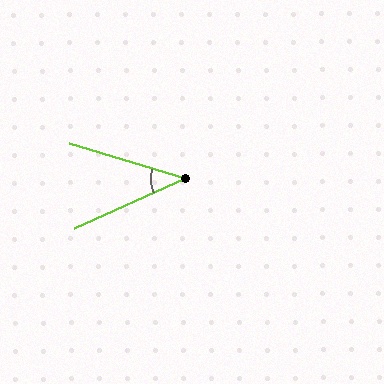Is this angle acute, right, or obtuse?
It is acute.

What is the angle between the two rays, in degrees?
Approximately 41 degrees.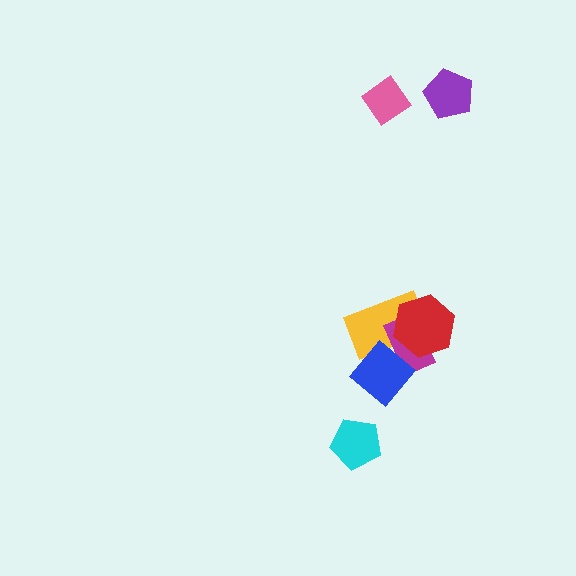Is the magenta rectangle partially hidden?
Yes, it is partially covered by another shape.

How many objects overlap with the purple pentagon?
0 objects overlap with the purple pentagon.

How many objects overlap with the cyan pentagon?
0 objects overlap with the cyan pentagon.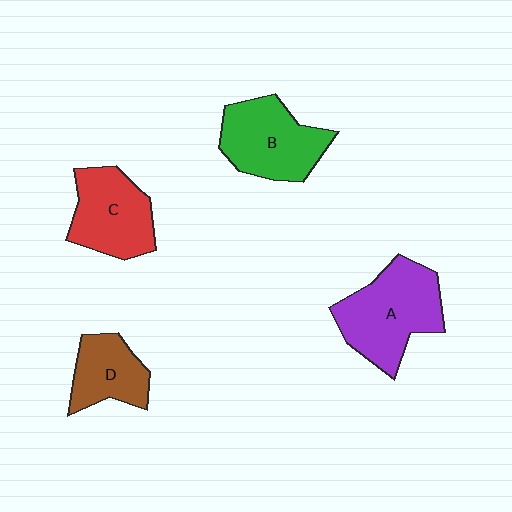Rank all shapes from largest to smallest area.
From largest to smallest: A (purple), B (green), C (red), D (brown).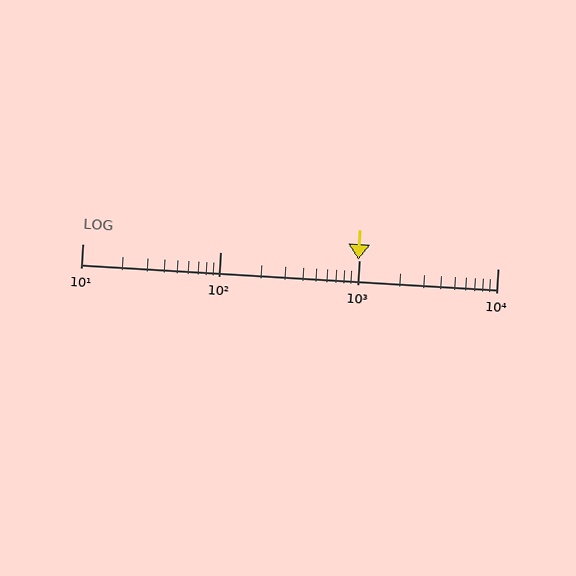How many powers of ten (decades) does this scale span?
The scale spans 3 decades, from 10 to 10000.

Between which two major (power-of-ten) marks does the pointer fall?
The pointer is between 100 and 1000.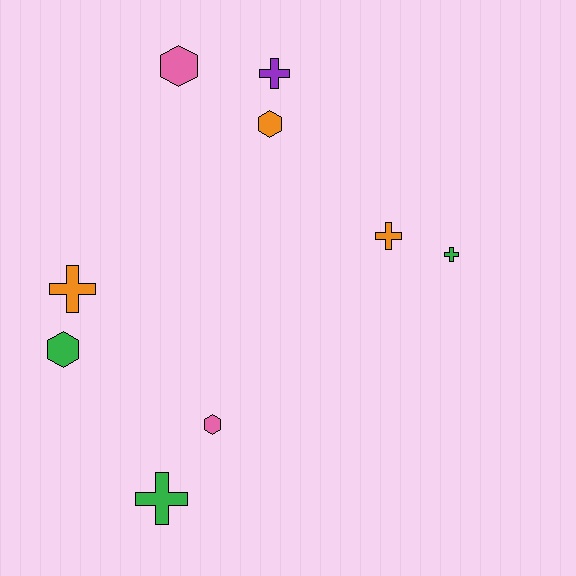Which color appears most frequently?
Orange, with 3 objects.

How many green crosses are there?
There are 2 green crosses.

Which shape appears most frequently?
Cross, with 5 objects.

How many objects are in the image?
There are 9 objects.